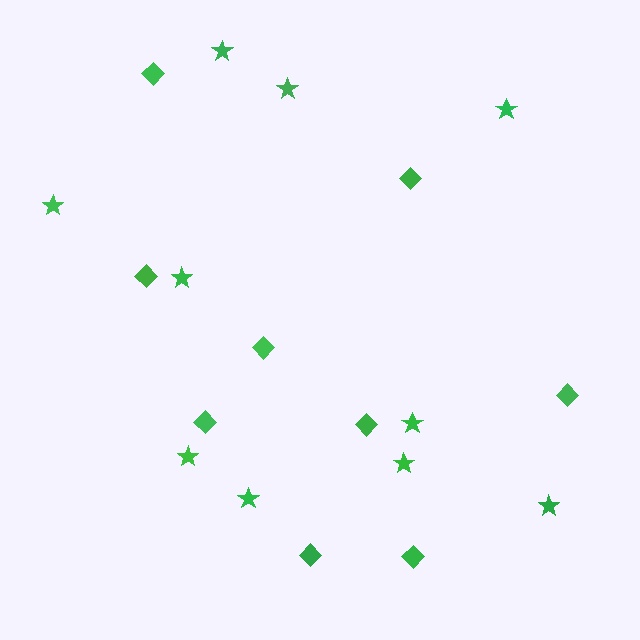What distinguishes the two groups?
There are 2 groups: one group of diamonds (9) and one group of stars (10).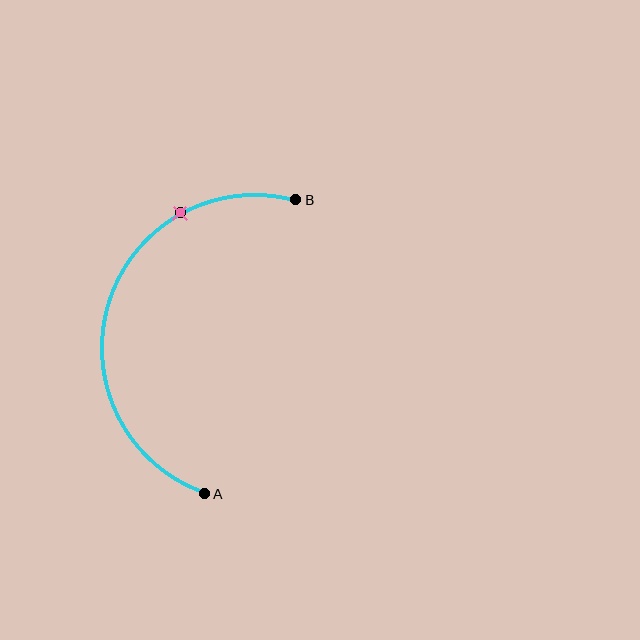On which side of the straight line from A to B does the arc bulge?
The arc bulges to the left of the straight line connecting A and B.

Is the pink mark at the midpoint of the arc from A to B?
No. The pink mark lies on the arc but is closer to endpoint B. The arc midpoint would be at the point on the curve equidistant along the arc from both A and B.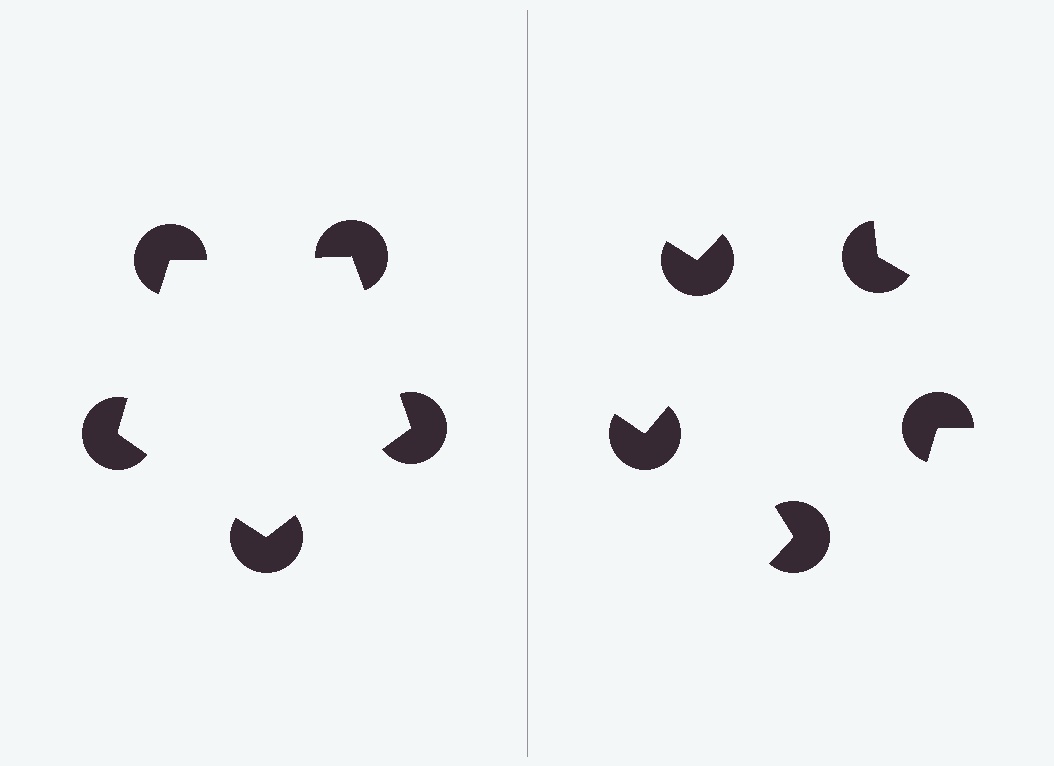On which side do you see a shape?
An illusory pentagon appears on the left side. On the right side the wedge cuts are rotated, so no coherent shape forms.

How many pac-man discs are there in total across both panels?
10 — 5 on each side.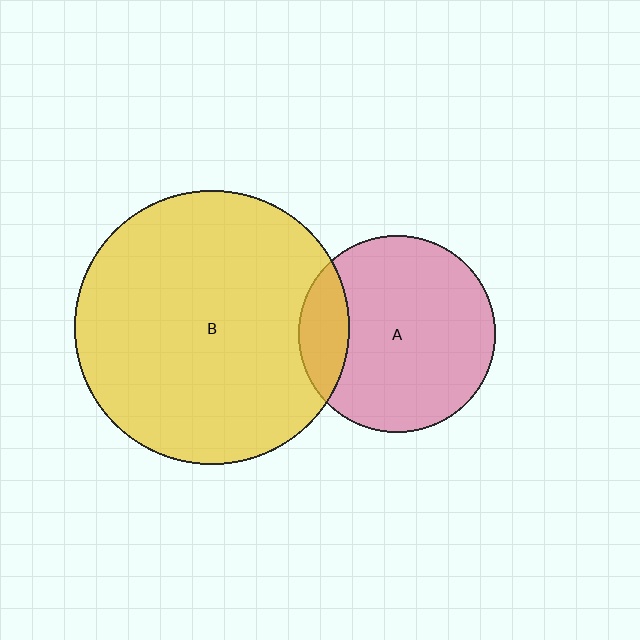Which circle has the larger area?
Circle B (yellow).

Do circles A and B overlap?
Yes.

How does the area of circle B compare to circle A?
Approximately 1.9 times.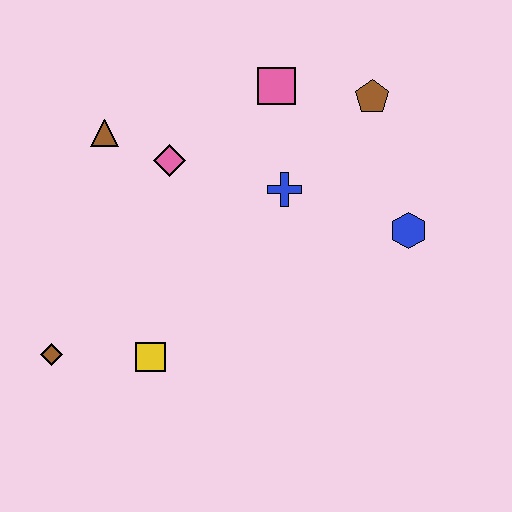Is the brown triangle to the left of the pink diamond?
Yes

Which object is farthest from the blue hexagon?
The brown diamond is farthest from the blue hexagon.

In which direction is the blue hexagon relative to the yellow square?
The blue hexagon is to the right of the yellow square.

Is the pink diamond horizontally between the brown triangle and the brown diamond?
No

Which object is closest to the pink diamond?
The brown triangle is closest to the pink diamond.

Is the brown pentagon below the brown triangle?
No